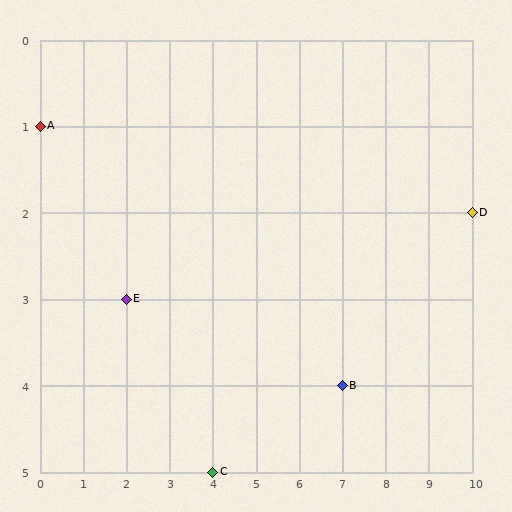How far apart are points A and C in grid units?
Points A and C are 4 columns and 4 rows apart (about 5.7 grid units diagonally).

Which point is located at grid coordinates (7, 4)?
Point B is at (7, 4).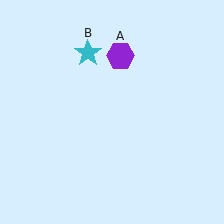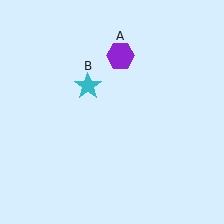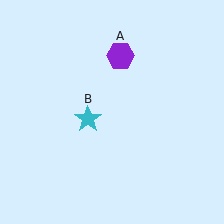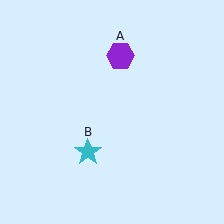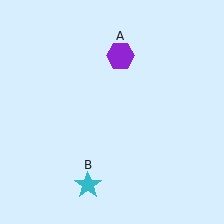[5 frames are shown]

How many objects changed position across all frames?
1 object changed position: cyan star (object B).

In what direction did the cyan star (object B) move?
The cyan star (object B) moved down.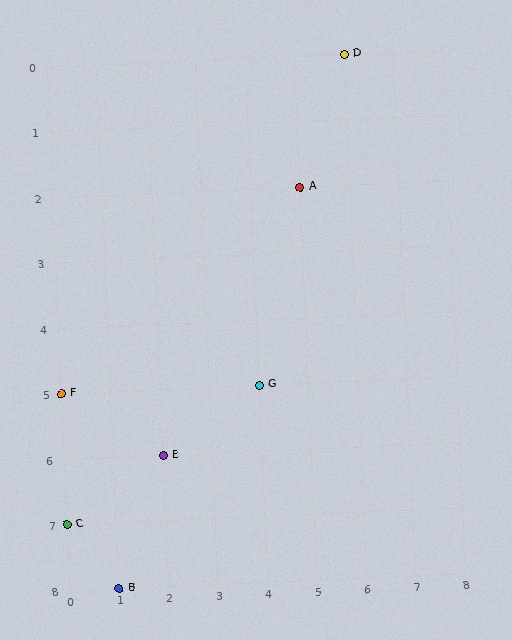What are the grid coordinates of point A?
Point A is at grid coordinates (5, 2).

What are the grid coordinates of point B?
Point B is at grid coordinates (1, 8).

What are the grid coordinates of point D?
Point D is at grid coordinates (6, 0).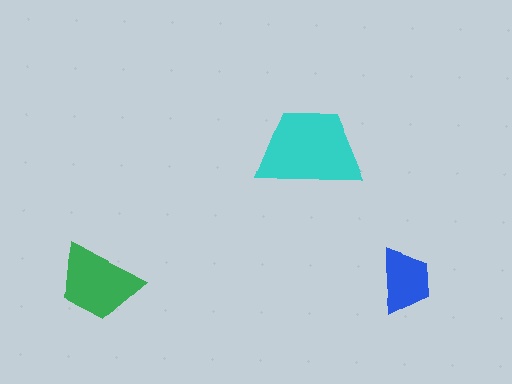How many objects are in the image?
There are 3 objects in the image.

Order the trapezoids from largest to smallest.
the cyan one, the green one, the blue one.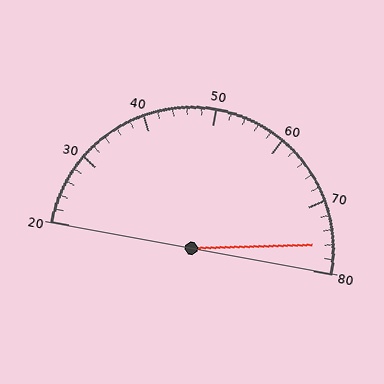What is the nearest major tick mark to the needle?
The nearest major tick mark is 80.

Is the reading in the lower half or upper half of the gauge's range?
The reading is in the upper half of the range (20 to 80).